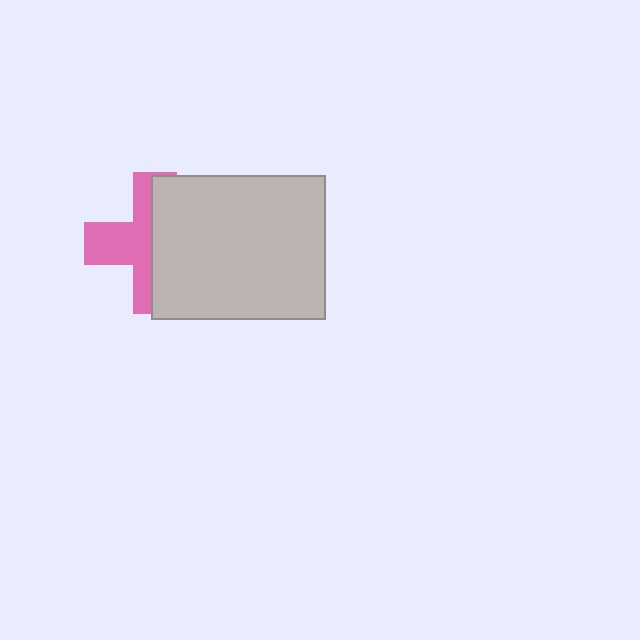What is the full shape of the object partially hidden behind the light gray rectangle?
The partially hidden object is a pink cross.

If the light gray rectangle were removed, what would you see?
You would see the complete pink cross.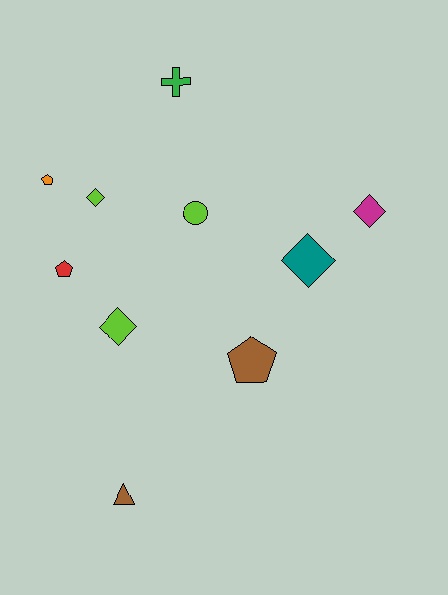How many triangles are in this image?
There is 1 triangle.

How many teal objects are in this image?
There is 1 teal object.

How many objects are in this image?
There are 10 objects.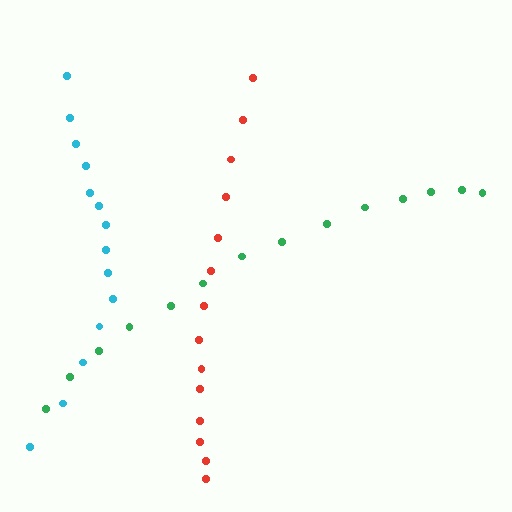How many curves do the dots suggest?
There are 3 distinct paths.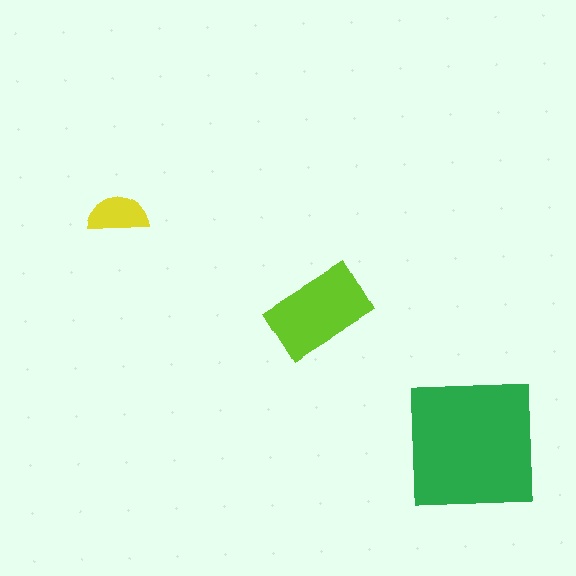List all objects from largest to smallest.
The green square, the lime rectangle, the yellow semicircle.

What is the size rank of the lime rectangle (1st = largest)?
2nd.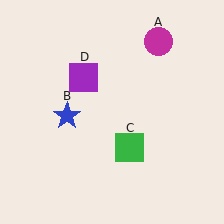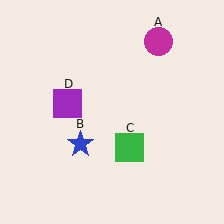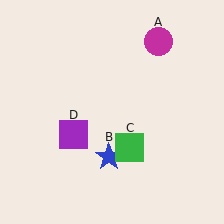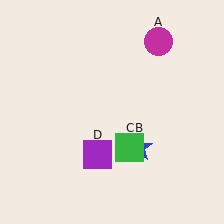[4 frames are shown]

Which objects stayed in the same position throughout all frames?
Magenta circle (object A) and green square (object C) remained stationary.